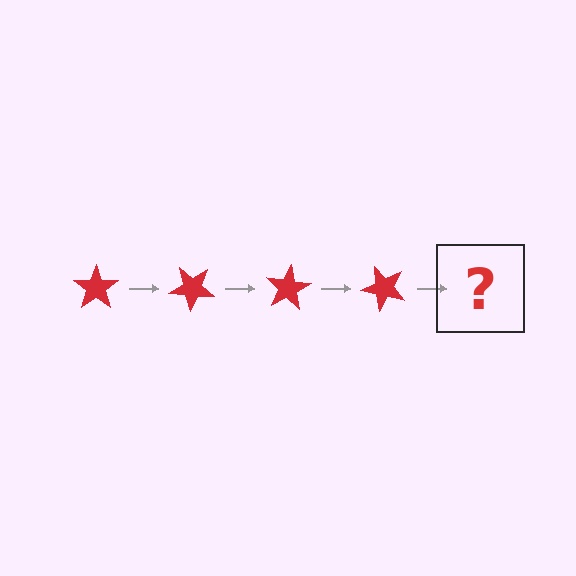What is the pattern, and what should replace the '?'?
The pattern is that the star rotates 40 degrees each step. The '?' should be a red star rotated 160 degrees.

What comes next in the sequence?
The next element should be a red star rotated 160 degrees.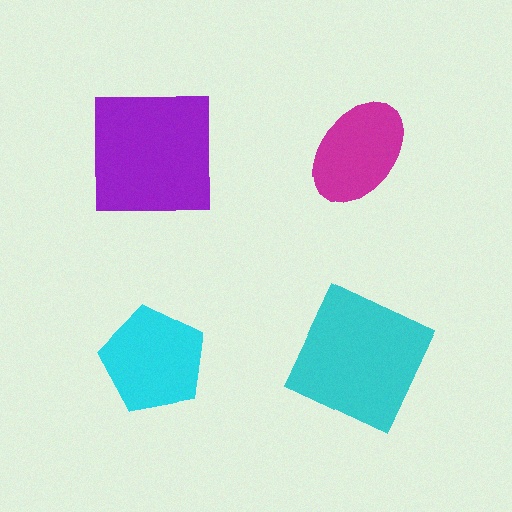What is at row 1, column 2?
A magenta ellipse.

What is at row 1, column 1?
A purple square.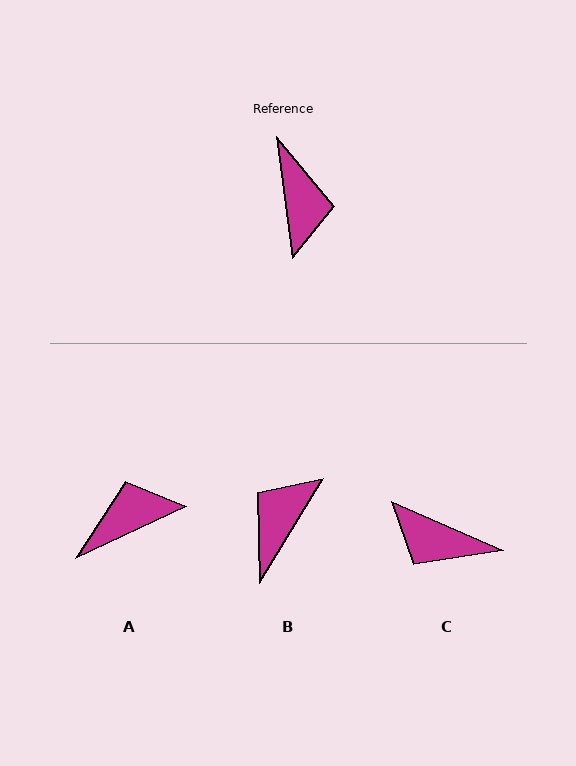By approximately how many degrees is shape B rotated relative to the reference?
Approximately 141 degrees counter-clockwise.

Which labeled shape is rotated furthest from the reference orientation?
B, about 141 degrees away.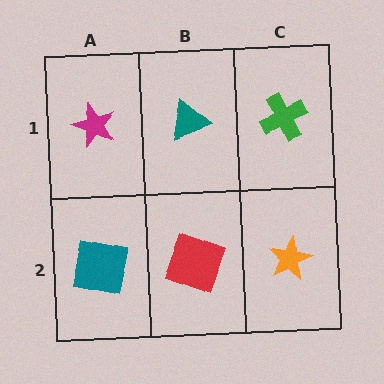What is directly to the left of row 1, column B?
A magenta star.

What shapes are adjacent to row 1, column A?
A teal square (row 2, column A), a teal triangle (row 1, column B).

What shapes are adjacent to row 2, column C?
A green cross (row 1, column C), a red square (row 2, column B).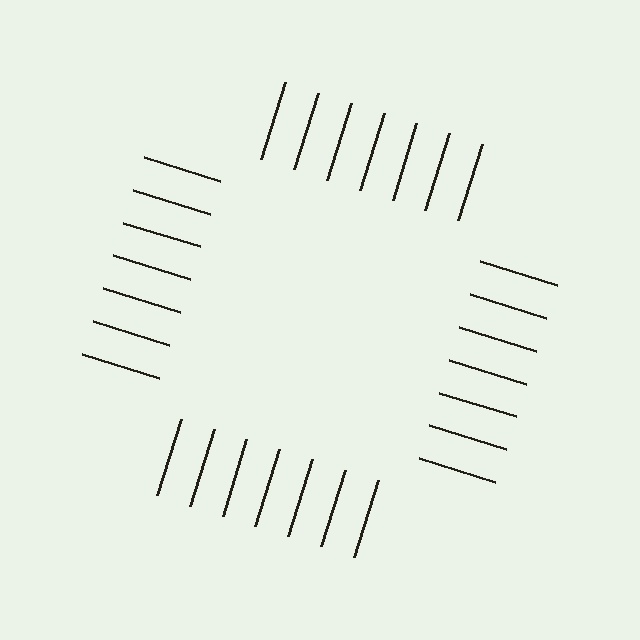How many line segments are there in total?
28 — 7 along each of the 4 edges.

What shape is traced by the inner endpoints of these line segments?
An illusory square — the line segments terminate on its edges but no continuous stroke is drawn.